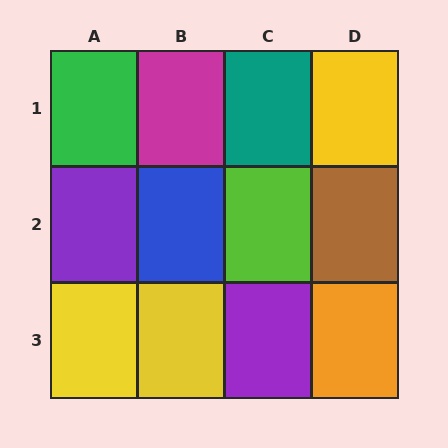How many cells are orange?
1 cell is orange.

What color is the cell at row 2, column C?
Lime.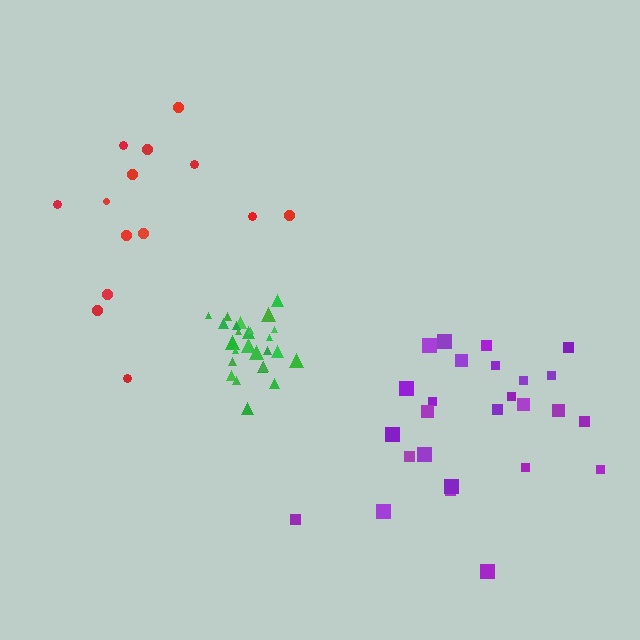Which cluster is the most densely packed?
Green.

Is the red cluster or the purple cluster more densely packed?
Purple.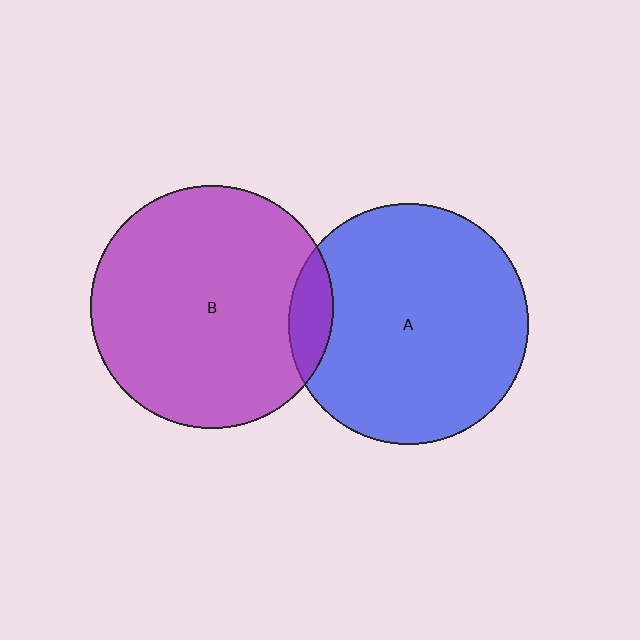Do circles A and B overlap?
Yes.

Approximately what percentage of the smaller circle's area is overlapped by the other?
Approximately 10%.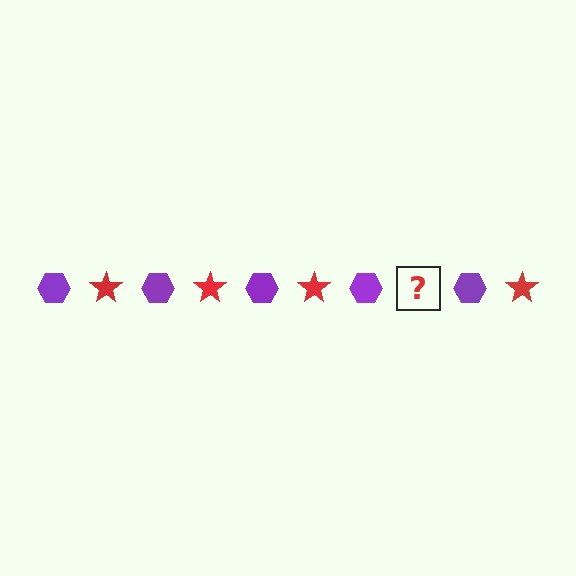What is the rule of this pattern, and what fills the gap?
The rule is that the pattern alternates between purple hexagon and red star. The gap should be filled with a red star.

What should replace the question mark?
The question mark should be replaced with a red star.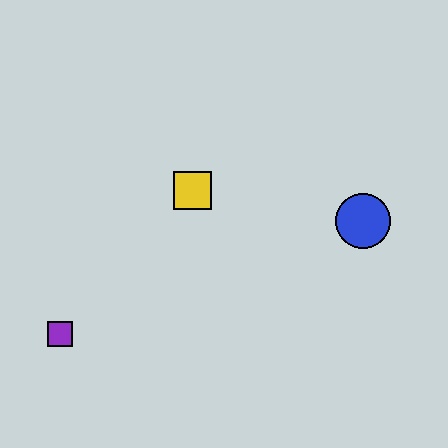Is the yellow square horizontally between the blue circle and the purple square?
Yes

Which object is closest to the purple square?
The yellow square is closest to the purple square.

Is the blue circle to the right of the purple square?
Yes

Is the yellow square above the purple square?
Yes